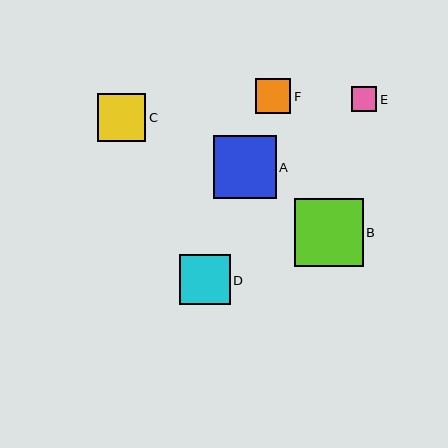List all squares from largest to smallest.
From largest to smallest: B, A, D, C, F, E.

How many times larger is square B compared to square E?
Square B is approximately 2.7 times the size of square E.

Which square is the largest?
Square B is the largest with a size of approximately 68 pixels.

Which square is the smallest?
Square E is the smallest with a size of approximately 25 pixels.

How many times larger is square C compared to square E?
Square C is approximately 1.9 times the size of square E.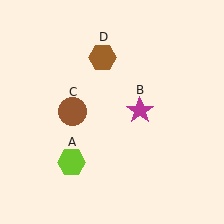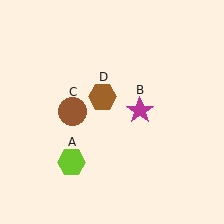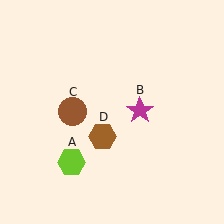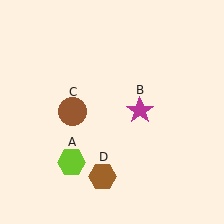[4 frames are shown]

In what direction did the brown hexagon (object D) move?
The brown hexagon (object D) moved down.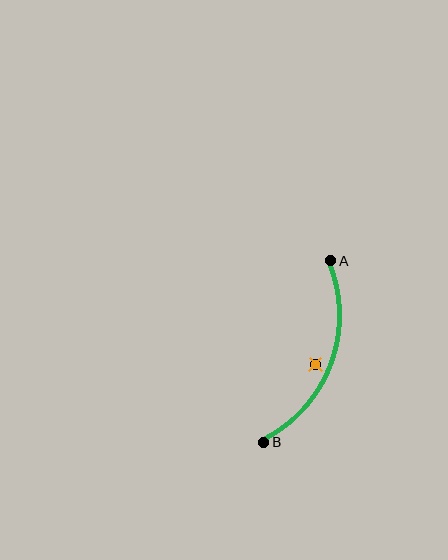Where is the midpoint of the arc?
The arc midpoint is the point on the curve farthest from the straight line joining A and B. It sits to the right of that line.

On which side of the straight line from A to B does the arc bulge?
The arc bulges to the right of the straight line connecting A and B.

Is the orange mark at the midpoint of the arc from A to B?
No — the orange mark does not lie on the arc at all. It sits slightly inside the curve.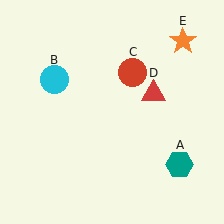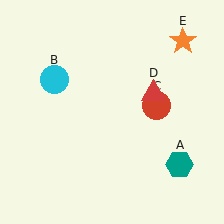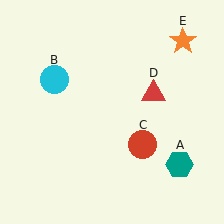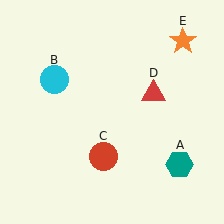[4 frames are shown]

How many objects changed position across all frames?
1 object changed position: red circle (object C).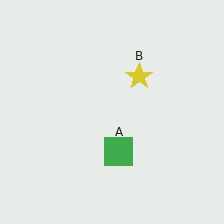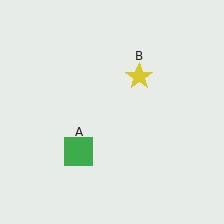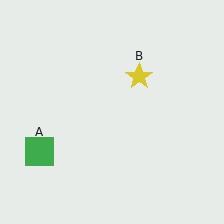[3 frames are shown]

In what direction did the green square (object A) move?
The green square (object A) moved left.